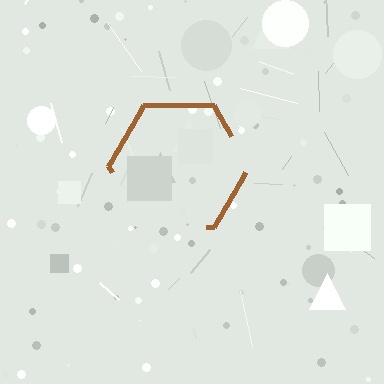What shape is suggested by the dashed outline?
The dashed outline suggests a hexagon.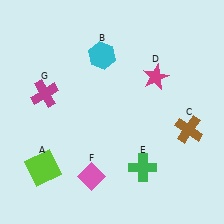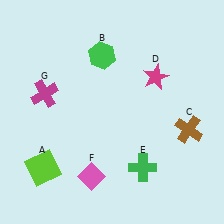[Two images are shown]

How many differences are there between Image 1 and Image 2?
There is 1 difference between the two images.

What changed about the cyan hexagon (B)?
In Image 1, B is cyan. In Image 2, it changed to green.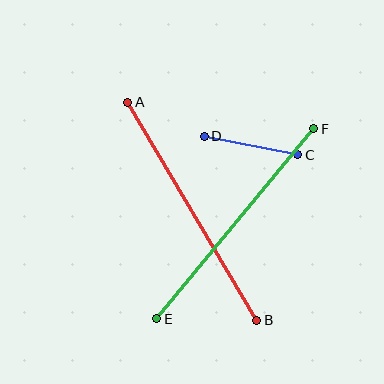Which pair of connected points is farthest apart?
Points A and B are farthest apart.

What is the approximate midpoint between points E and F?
The midpoint is at approximately (235, 224) pixels.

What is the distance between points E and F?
The distance is approximately 247 pixels.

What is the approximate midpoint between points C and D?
The midpoint is at approximately (251, 145) pixels.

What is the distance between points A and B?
The distance is approximately 253 pixels.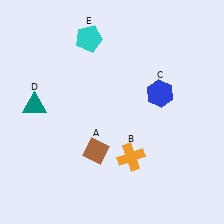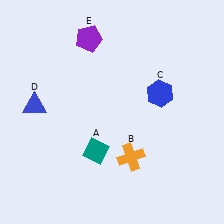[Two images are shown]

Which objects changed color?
A changed from brown to teal. D changed from teal to blue. E changed from cyan to purple.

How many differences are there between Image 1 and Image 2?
There are 3 differences between the two images.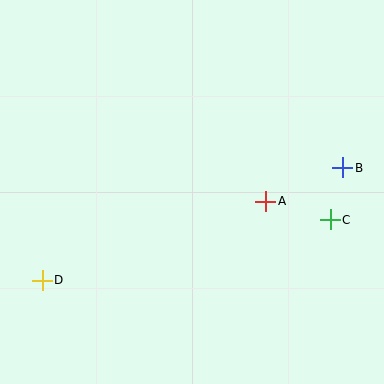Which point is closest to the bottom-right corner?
Point C is closest to the bottom-right corner.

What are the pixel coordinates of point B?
Point B is at (343, 168).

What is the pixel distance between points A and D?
The distance between A and D is 237 pixels.